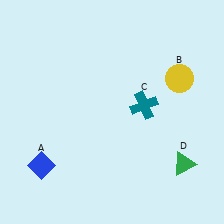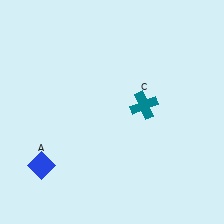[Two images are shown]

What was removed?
The yellow circle (B), the green triangle (D) were removed in Image 2.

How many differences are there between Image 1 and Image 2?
There are 2 differences between the two images.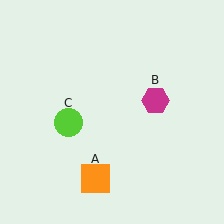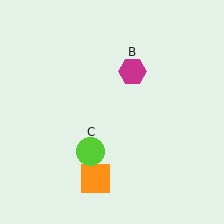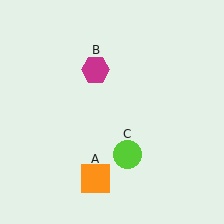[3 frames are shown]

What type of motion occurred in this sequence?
The magenta hexagon (object B), lime circle (object C) rotated counterclockwise around the center of the scene.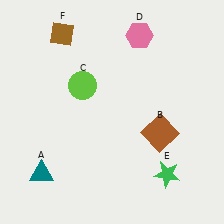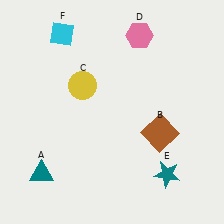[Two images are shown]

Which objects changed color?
C changed from lime to yellow. E changed from green to teal. F changed from brown to cyan.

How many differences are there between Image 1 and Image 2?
There are 3 differences between the two images.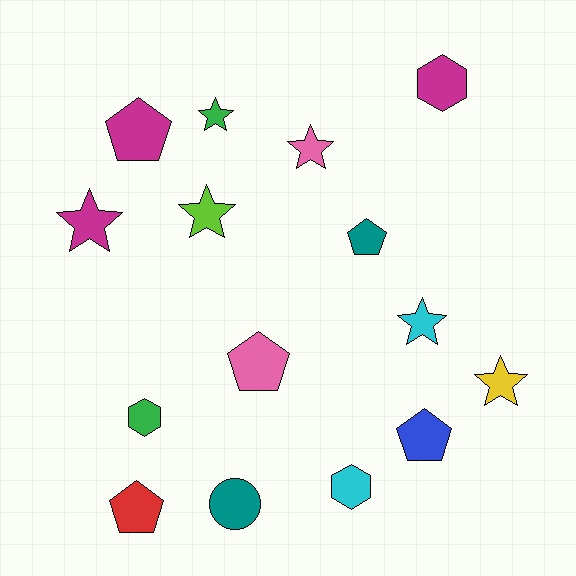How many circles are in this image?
There is 1 circle.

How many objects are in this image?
There are 15 objects.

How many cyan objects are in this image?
There are 2 cyan objects.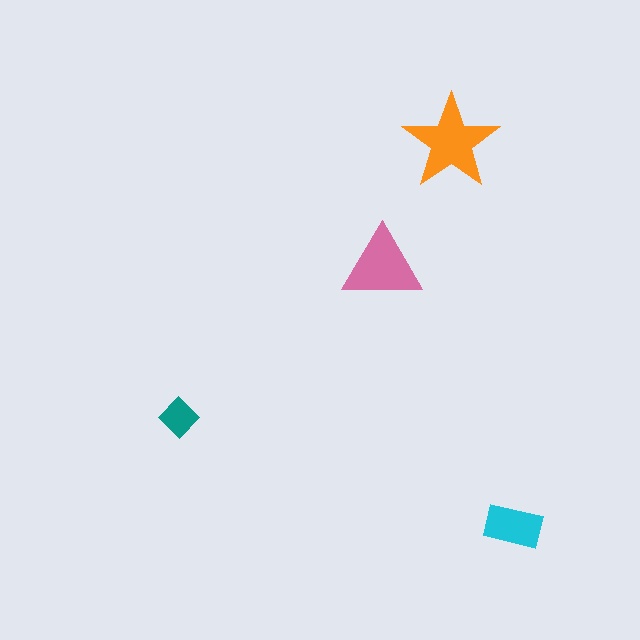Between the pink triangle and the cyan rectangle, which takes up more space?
The pink triangle.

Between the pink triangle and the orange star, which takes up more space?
The orange star.